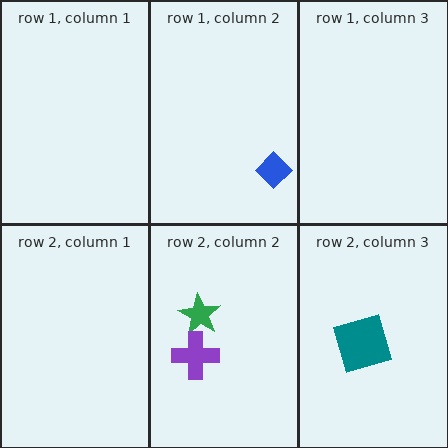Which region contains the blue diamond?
The row 1, column 2 region.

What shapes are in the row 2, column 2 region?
The green star, the purple cross.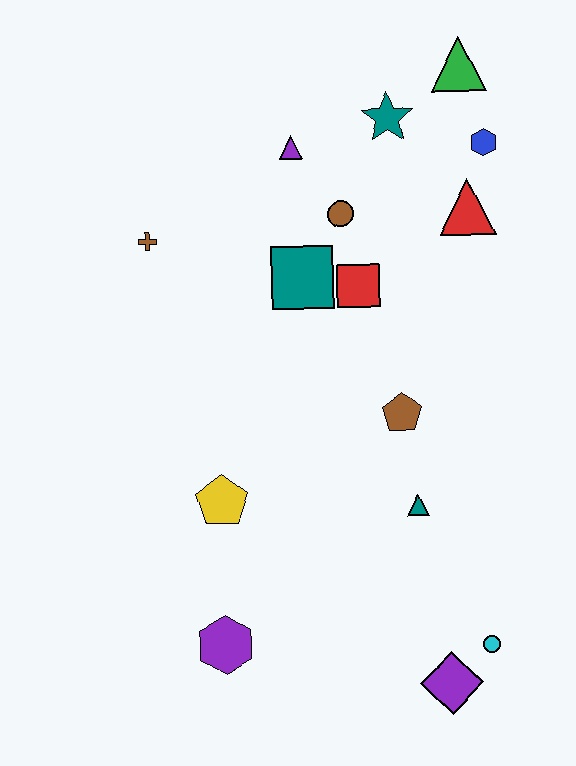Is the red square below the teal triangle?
No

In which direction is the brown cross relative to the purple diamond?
The brown cross is above the purple diamond.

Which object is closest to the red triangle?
The blue hexagon is closest to the red triangle.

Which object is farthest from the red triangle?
The purple hexagon is farthest from the red triangle.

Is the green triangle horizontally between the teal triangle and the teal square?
No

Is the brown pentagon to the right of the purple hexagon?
Yes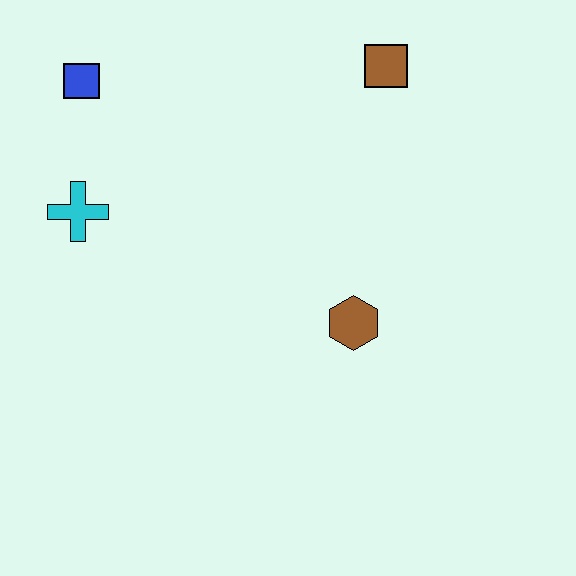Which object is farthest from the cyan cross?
The brown square is farthest from the cyan cross.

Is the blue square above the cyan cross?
Yes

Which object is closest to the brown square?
The brown hexagon is closest to the brown square.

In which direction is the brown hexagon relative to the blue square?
The brown hexagon is to the right of the blue square.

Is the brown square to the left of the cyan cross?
No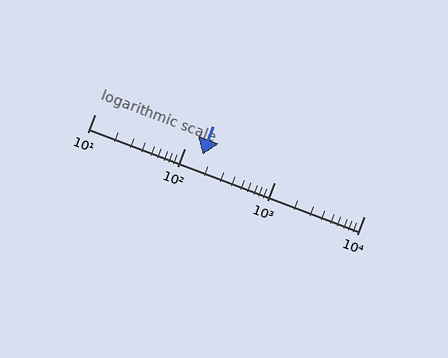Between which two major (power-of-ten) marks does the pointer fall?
The pointer is between 100 and 1000.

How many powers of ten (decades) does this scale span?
The scale spans 3 decades, from 10 to 10000.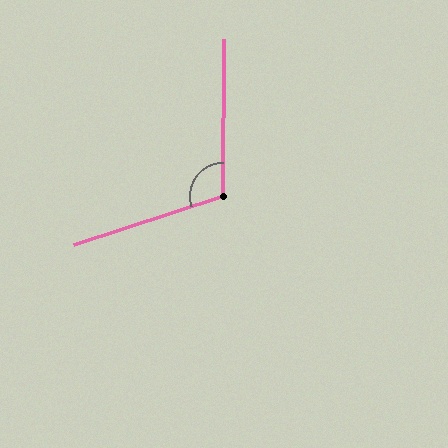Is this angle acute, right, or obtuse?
It is obtuse.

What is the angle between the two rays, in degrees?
Approximately 109 degrees.